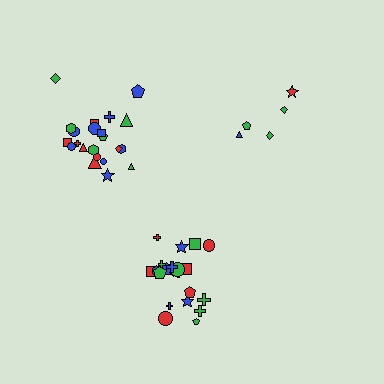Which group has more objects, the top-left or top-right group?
The top-left group.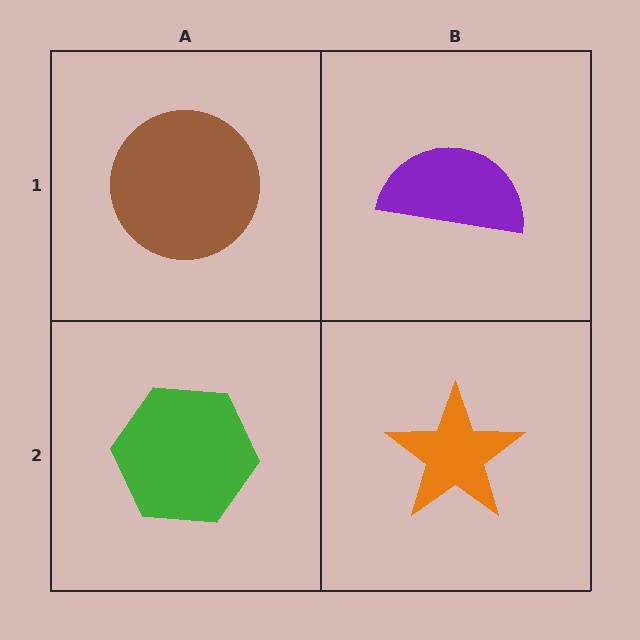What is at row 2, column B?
An orange star.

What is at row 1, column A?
A brown circle.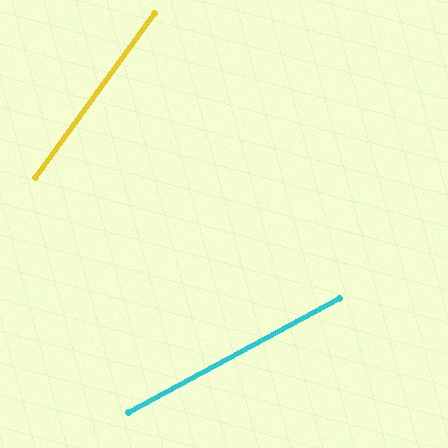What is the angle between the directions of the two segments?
Approximately 25 degrees.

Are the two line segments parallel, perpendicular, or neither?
Neither parallel nor perpendicular — they differ by about 25°.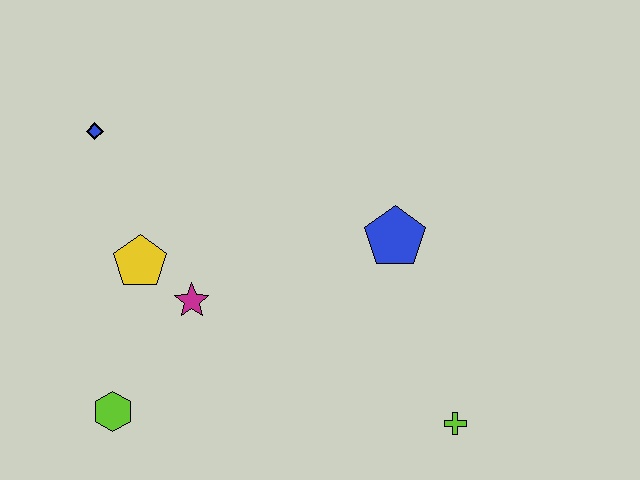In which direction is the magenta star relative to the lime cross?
The magenta star is to the left of the lime cross.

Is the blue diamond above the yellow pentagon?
Yes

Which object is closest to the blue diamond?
The yellow pentagon is closest to the blue diamond.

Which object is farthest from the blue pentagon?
The lime hexagon is farthest from the blue pentagon.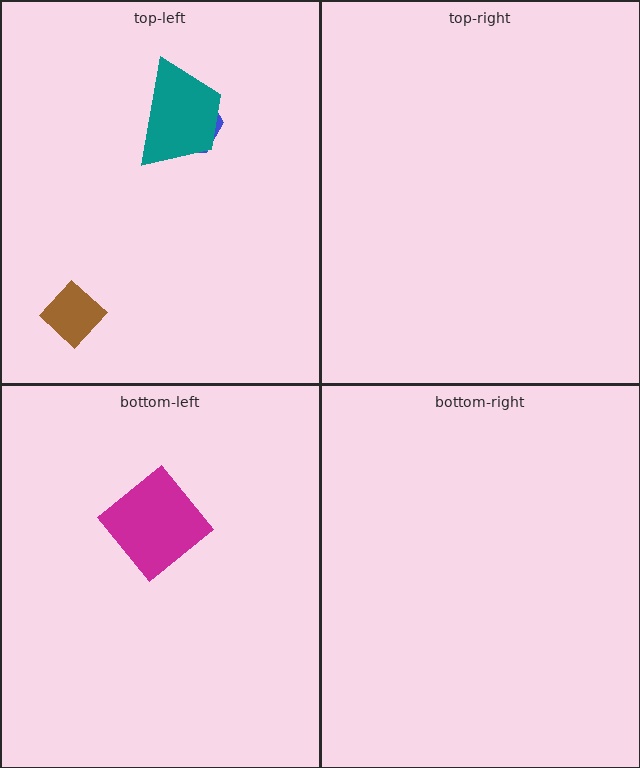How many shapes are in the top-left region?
3.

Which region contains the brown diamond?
The top-left region.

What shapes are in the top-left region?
The blue hexagon, the brown diamond, the teal trapezoid.